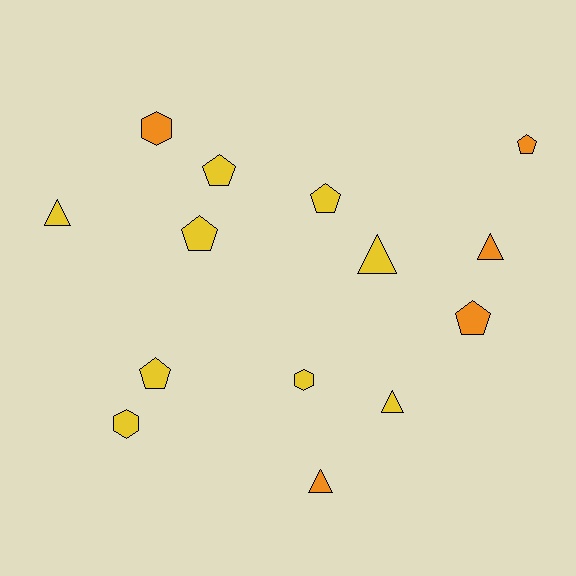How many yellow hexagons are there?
There are 2 yellow hexagons.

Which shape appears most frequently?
Pentagon, with 6 objects.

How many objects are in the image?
There are 14 objects.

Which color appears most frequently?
Yellow, with 9 objects.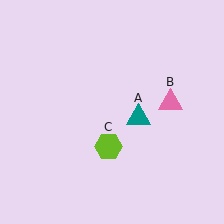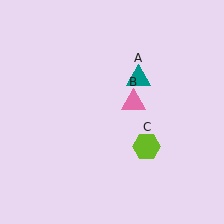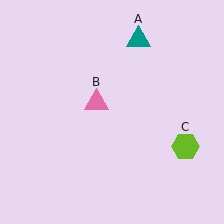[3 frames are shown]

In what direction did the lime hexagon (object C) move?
The lime hexagon (object C) moved right.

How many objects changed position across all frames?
3 objects changed position: teal triangle (object A), pink triangle (object B), lime hexagon (object C).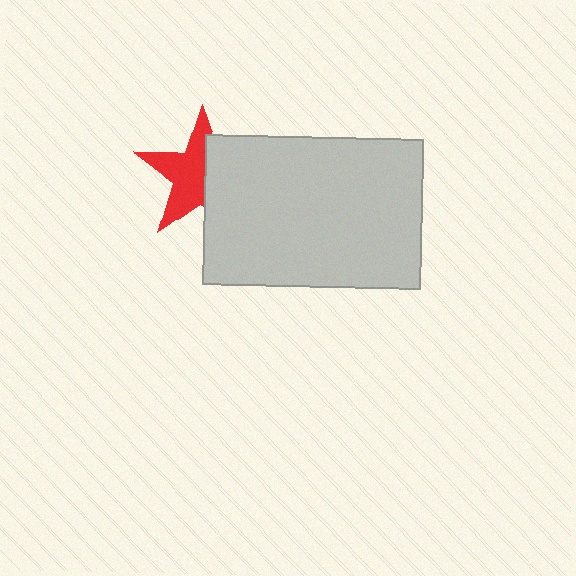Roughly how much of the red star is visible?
About half of it is visible (roughly 56%).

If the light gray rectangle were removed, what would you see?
You would see the complete red star.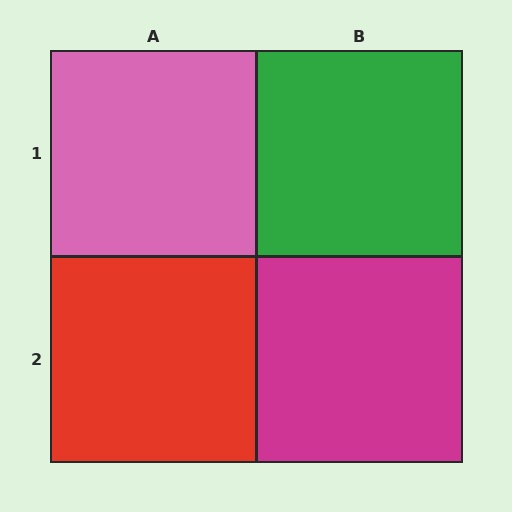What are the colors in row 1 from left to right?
Pink, green.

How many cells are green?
1 cell is green.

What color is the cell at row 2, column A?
Red.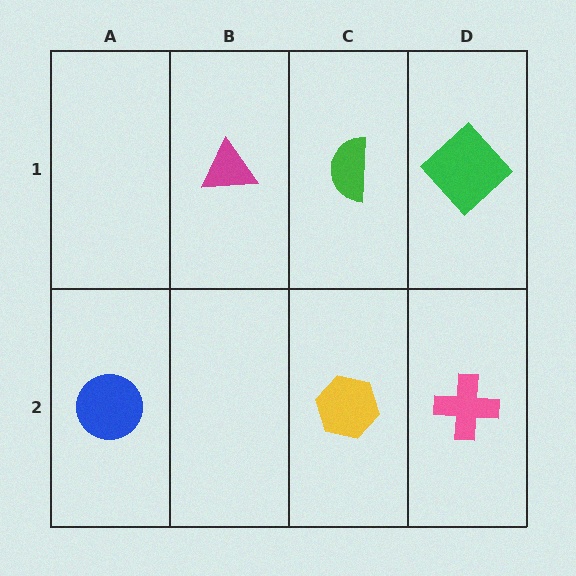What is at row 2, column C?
A yellow hexagon.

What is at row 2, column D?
A pink cross.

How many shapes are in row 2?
3 shapes.